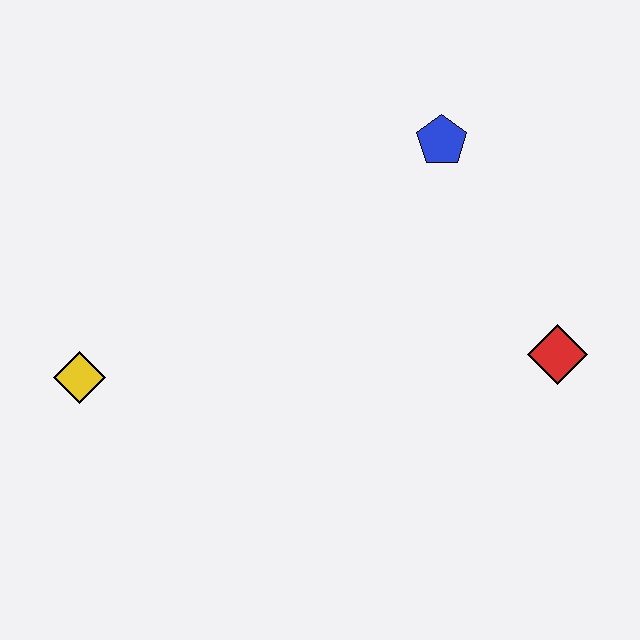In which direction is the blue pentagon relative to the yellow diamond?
The blue pentagon is to the right of the yellow diamond.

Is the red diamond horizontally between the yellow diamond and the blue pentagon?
No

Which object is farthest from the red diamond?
The yellow diamond is farthest from the red diamond.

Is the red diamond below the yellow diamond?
No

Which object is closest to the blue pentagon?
The red diamond is closest to the blue pentagon.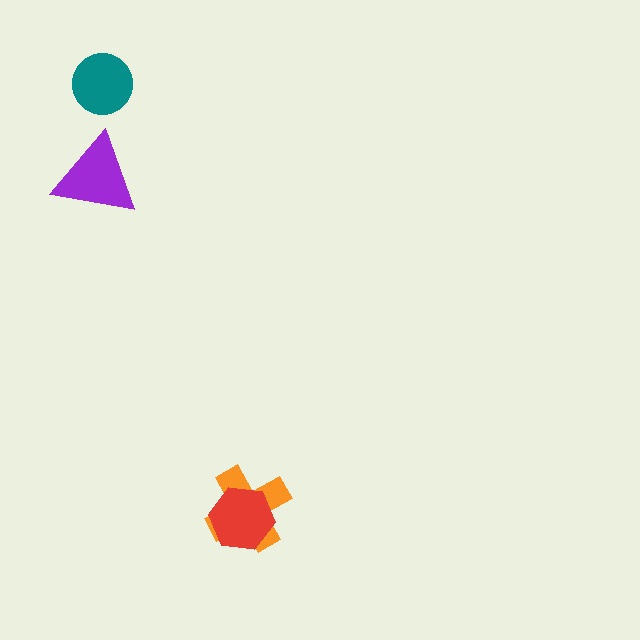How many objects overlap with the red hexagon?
1 object overlaps with the red hexagon.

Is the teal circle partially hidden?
No, no other shape covers it.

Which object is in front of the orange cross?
The red hexagon is in front of the orange cross.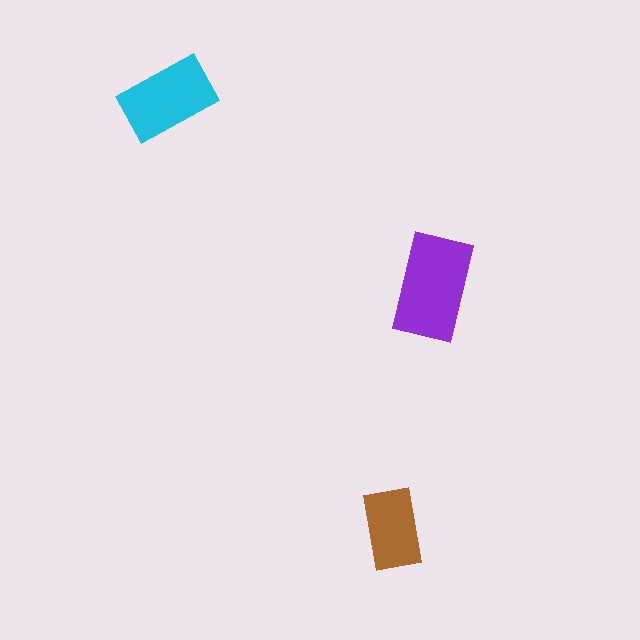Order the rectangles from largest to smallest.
the purple one, the cyan one, the brown one.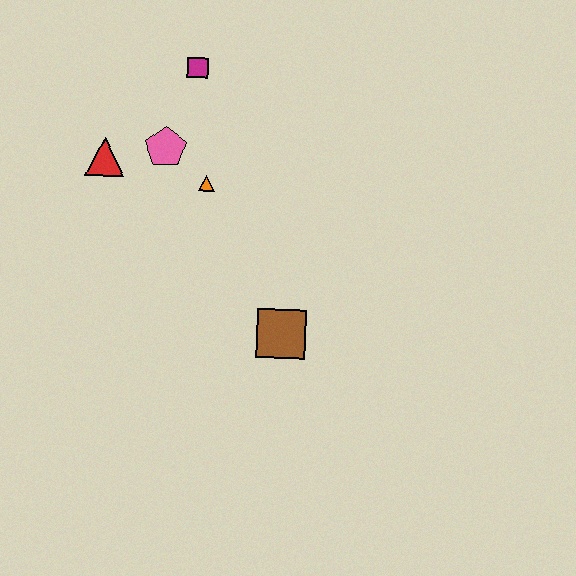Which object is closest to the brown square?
The orange triangle is closest to the brown square.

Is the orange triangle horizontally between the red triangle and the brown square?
Yes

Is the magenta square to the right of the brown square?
No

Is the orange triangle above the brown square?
Yes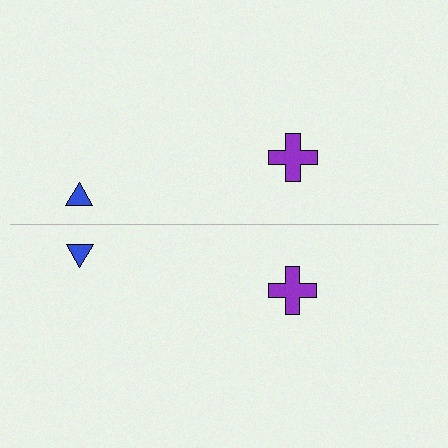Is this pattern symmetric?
Yes, this pattern has bilateral (reflection) symmetry.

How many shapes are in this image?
There are 4 shapes in this image.